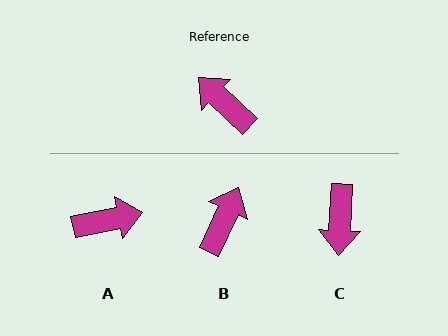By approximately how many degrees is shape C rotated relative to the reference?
Approximately 130 degrees counter-clockwise.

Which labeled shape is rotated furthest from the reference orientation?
C, about 130 degrees away.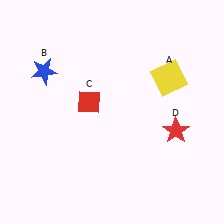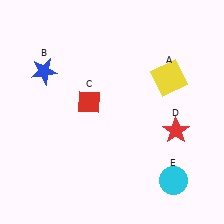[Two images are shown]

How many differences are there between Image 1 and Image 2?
There is 1 difference between the two images.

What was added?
A cyan circle (E) was added in Image 2.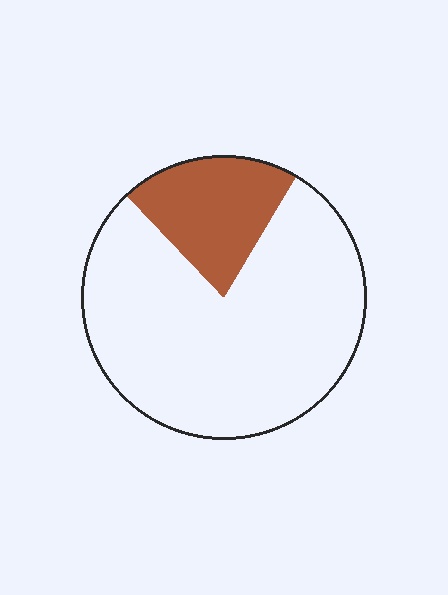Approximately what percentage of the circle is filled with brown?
Approximately 20%.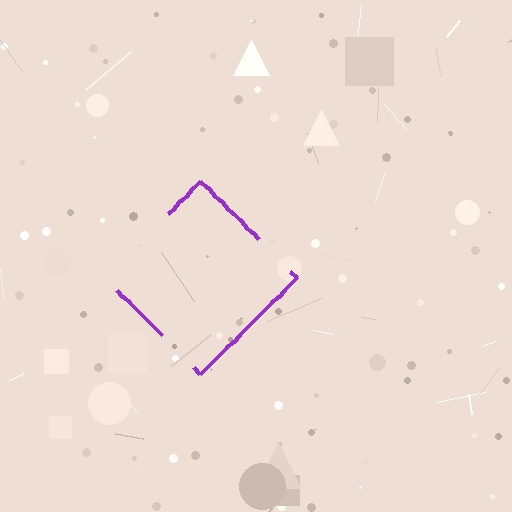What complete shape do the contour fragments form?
The contour fragments form a diamond.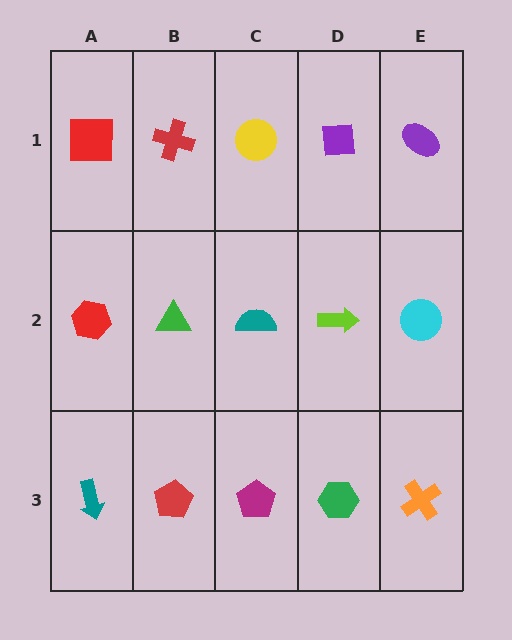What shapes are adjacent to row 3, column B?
A green triangle (row 2, column B), a teal arrow (row 3, column A), a magenta pentagon (row 3, column C).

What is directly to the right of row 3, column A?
A red pentagon.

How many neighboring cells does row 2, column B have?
4.